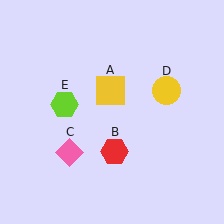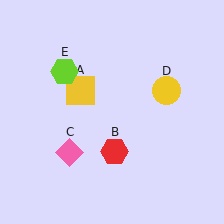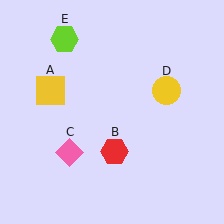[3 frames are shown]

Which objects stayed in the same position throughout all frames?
Red hexagon (object B) and pink diamond (object C) and yellow circle (object D) remained stationary.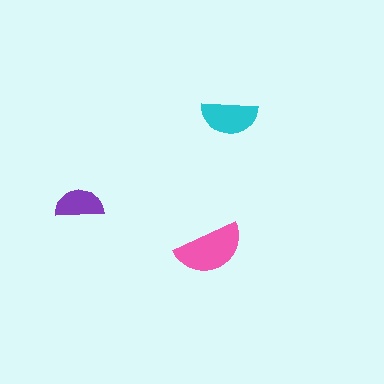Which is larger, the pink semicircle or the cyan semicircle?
The pink one.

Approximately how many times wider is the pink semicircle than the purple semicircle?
About 1.5 times wider.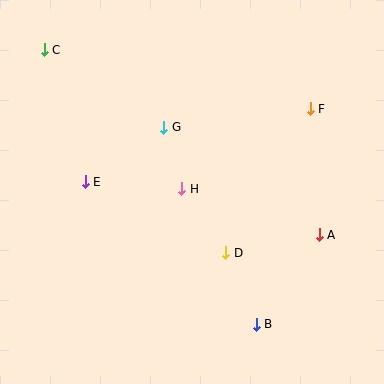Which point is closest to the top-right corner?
Point F is closest to the top-right corner.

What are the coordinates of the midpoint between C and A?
The midpoint between C and A is at (182, 142).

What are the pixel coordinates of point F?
Point F is at (310, 109).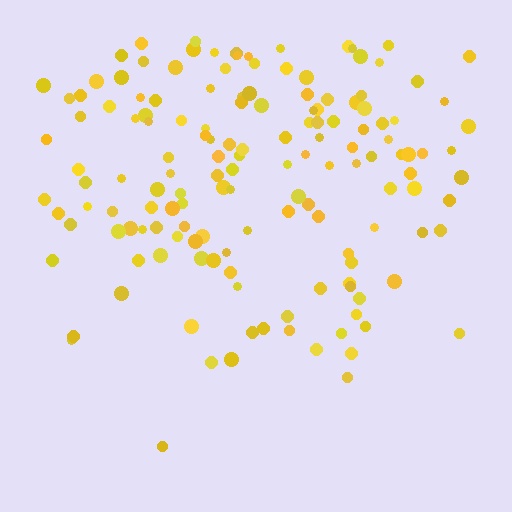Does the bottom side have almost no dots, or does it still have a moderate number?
Still a moderate number, just noticeably fewer than the top.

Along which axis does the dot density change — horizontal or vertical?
Vertical.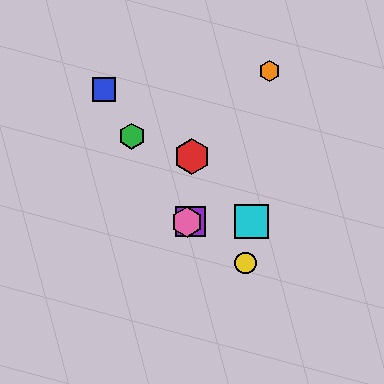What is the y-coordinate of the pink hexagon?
The pink hexagon is at y≈222.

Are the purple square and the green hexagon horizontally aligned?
No, the purple square is at y≈222 and the green hexagon is at y≈136.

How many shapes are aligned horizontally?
3 shapes (the purple square, the cyan square, the pink hexagon) are aligned horizontally.